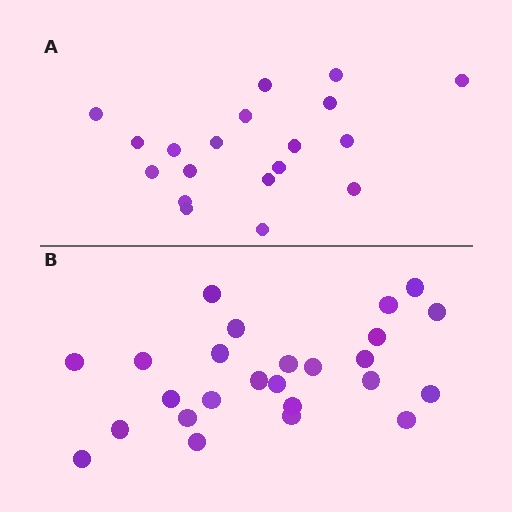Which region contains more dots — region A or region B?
Region B (the bottom region) has more dots.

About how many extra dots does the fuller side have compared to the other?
Region B has about 6 more dots than region A.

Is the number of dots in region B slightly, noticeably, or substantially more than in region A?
Region B has noticeably more, but not dramatically so. The ratio is roughly 1.3 to 1.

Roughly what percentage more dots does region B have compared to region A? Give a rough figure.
About 30% more.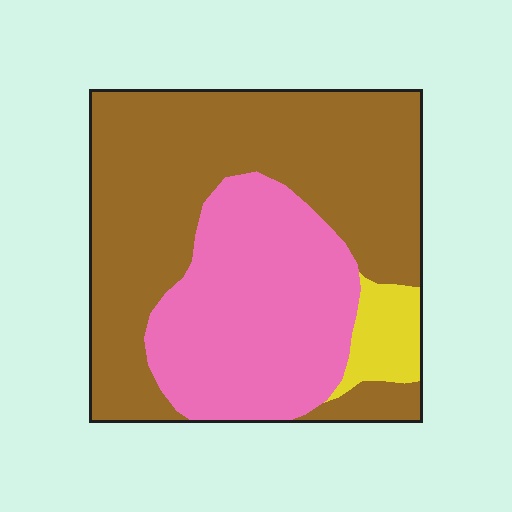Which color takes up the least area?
Yellow, at roughly 5%.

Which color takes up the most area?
Brown, at roughly 60%.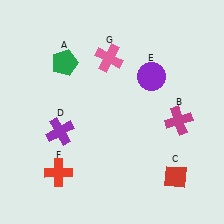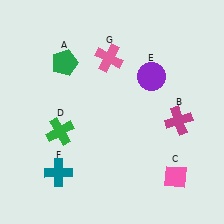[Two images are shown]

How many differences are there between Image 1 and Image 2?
There are 3 differences between the two images.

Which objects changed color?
C changed from red to pink. D changed from purple to green. F changed from red to teal.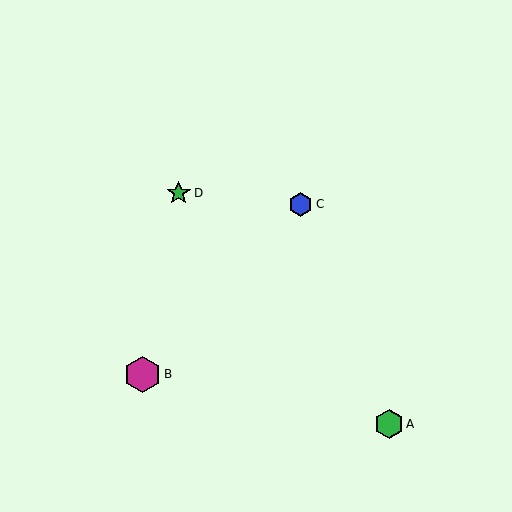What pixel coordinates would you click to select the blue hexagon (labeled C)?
Click at (301, 204) to select the blue hexagon C.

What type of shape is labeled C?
Shape C is a blue hexagon.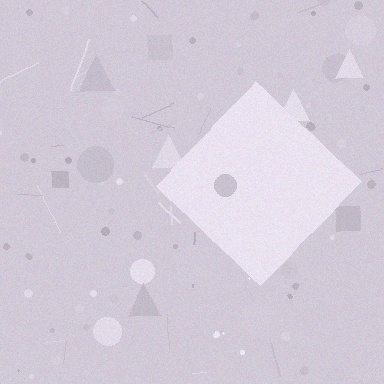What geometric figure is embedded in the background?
A diamond is embedded in the background.